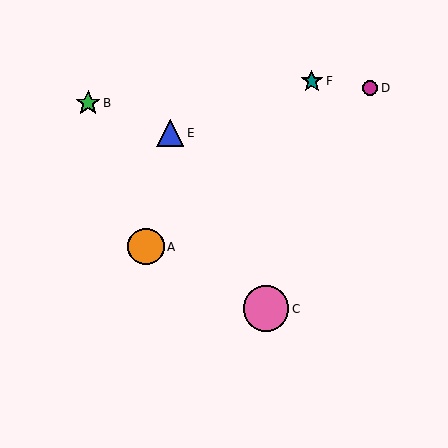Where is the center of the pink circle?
The center of the pink circle is at (266, 309).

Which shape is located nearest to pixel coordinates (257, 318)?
The pink circle (labeled C) at (266, 309) is nearest to that location.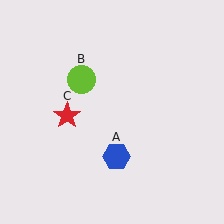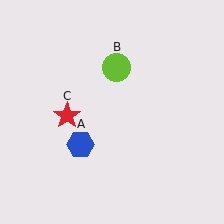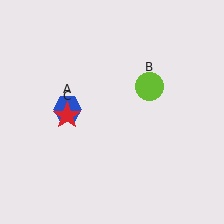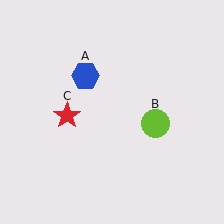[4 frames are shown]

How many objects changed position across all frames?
2 objects changed position: blue hexagon (object A), lime circle (object B).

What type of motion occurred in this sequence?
The blue hexagon (object A), lime circle (object B) rotated clockwise around the center of the scene.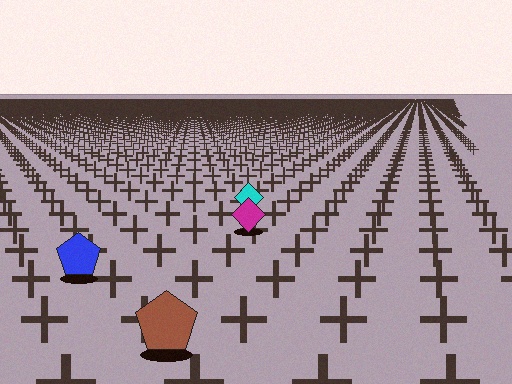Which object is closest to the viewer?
The brown pentagon is closest. The texture marks near it are larger and more spread out.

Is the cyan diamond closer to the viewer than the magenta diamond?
No. The magenta diamond is closer — you can tell from the texture gradient: the ground texture is coarser near it.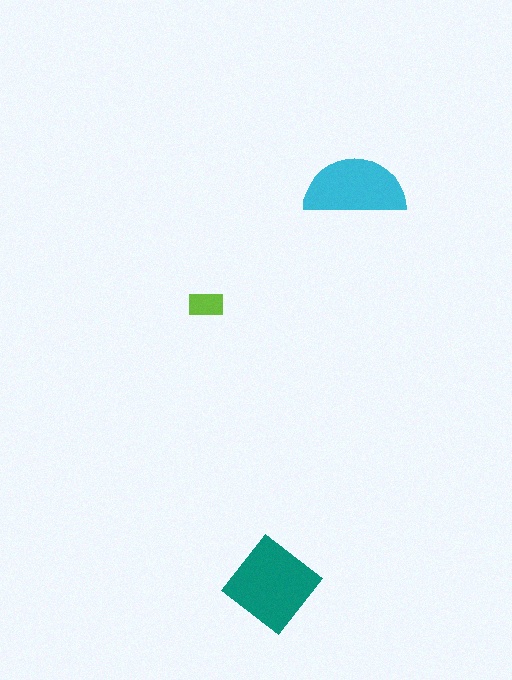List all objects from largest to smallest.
The teal diamond, the cyan semicircle, the lime rectangle.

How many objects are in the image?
There are 3 objects in the image.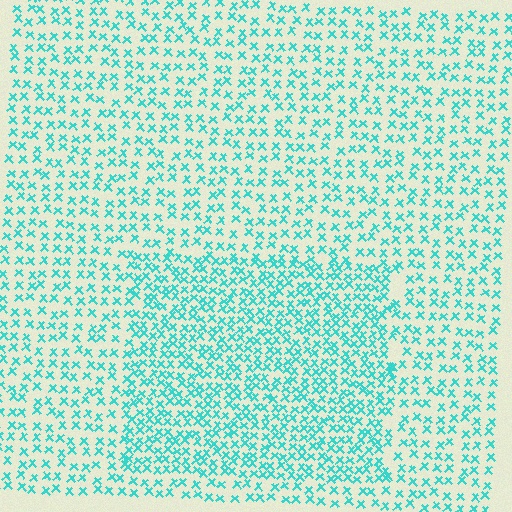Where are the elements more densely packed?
The elements are more densely packed inside the rectangle boundary.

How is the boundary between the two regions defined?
The boundary is defined by a change in element density (approximately 1.7x ratio). All elements are the same color, size, and shape.